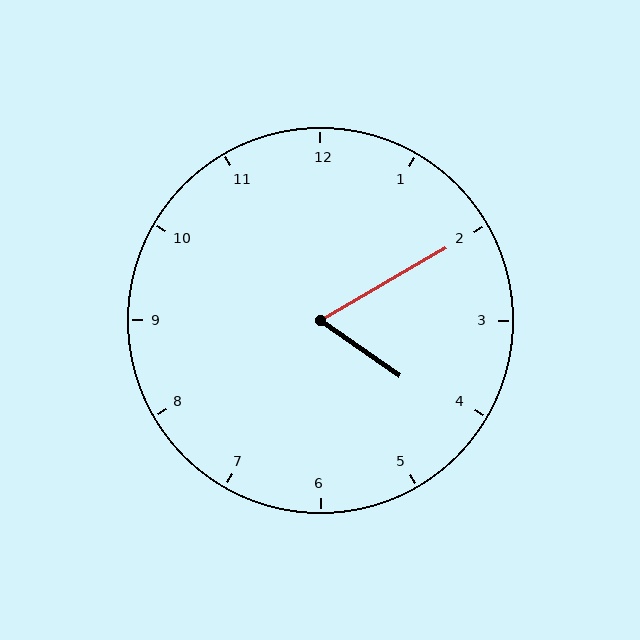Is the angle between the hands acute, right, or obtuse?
It is acute.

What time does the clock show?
4:10.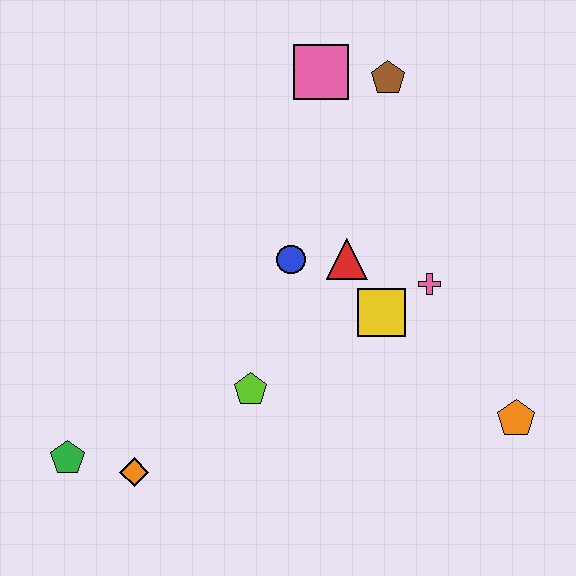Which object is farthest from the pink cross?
The green pentagon is farthest from the pink cross.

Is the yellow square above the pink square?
No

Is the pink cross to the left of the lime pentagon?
No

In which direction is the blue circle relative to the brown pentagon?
The blue circle is below the brown pentagon.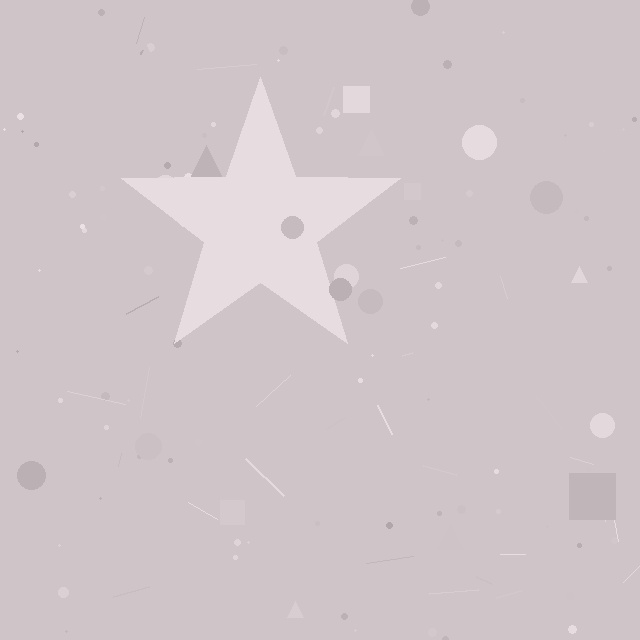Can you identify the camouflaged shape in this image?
The camouflaged shape is a star.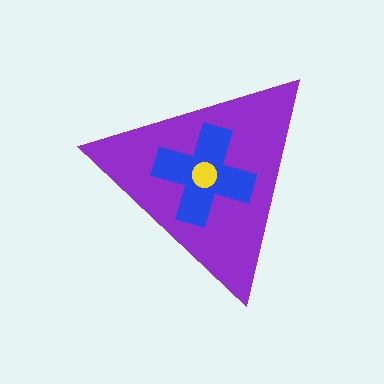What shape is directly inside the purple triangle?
The blue cross.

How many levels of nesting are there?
3.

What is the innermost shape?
The yellow circle.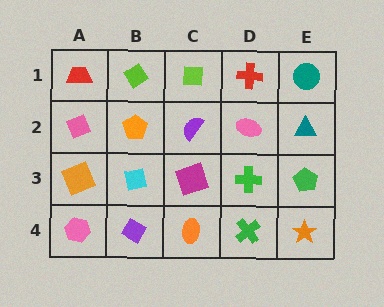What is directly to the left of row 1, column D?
A lime square.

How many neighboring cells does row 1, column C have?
3.